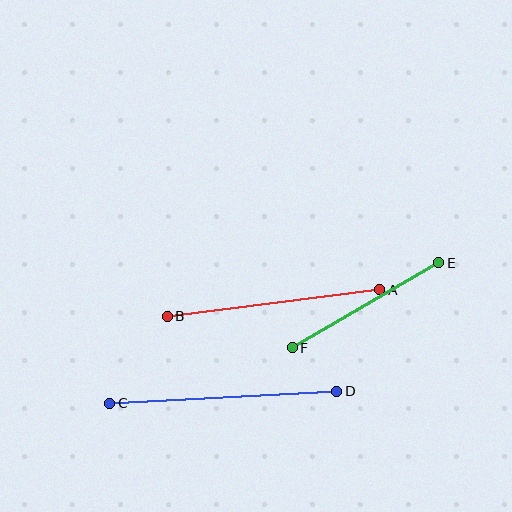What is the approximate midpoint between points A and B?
The midpoint is at approximately (274, 303) pixels.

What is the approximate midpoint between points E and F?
The midpoint is at approximately (365, 305) pixels.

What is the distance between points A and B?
The distance is approximately 214 pixels.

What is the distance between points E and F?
The distance is approximately 170 pixels.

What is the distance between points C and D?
The distance is approximately 228 pixels.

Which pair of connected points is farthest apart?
Points C and D are farthest apart.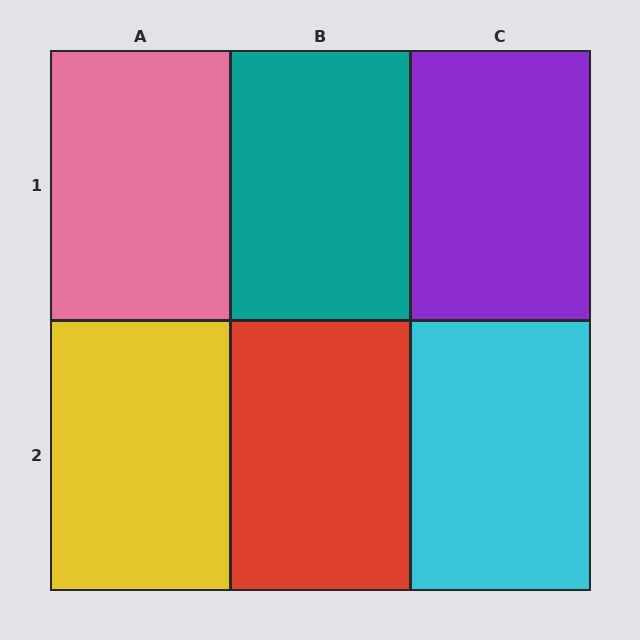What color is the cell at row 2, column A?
Yellow.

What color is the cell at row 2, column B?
Red.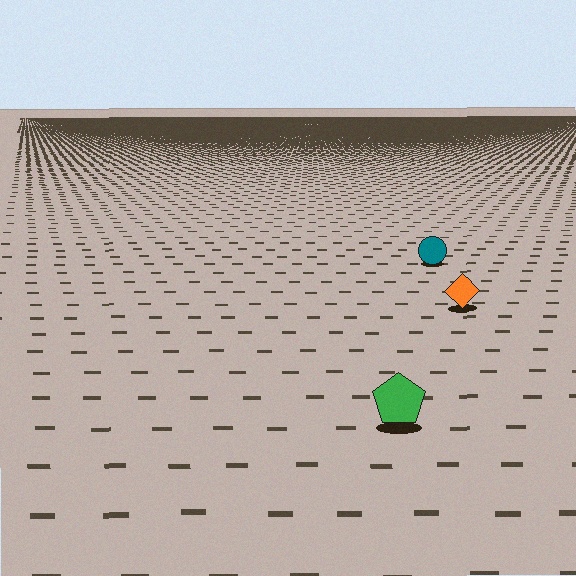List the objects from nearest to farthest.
From nearest to farthest: the green pentagon, the orange diamond, the teal circle.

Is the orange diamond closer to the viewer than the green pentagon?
No. The green pentagon is closer — you can tell from the texture gradient: the ground texture is coarser near it.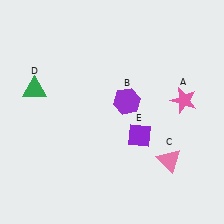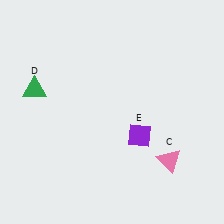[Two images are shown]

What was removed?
The purple hexagon (B), the pink star (A) were removed in Image 2.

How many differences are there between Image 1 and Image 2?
There are 2 differences between the two images.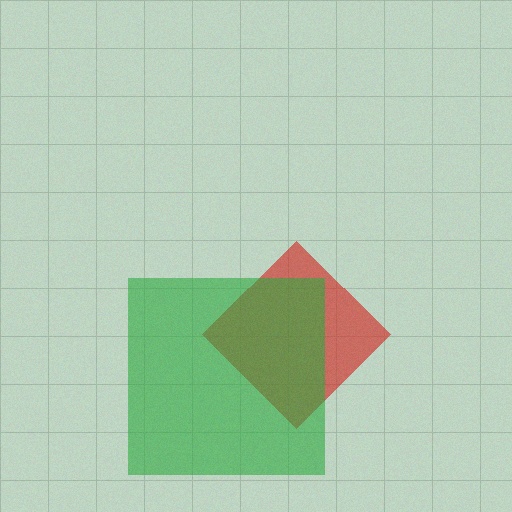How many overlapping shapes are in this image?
There are 2 overlapping shapes in the image.